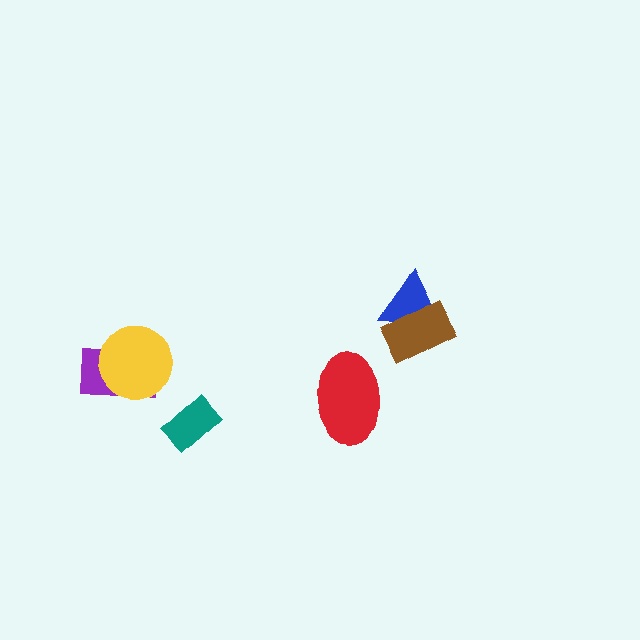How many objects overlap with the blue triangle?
1 object overlaps with the blue triangle.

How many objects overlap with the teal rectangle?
0 objects overlap with the teal rectangle.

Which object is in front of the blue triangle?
The brown rectangle is in front of the blue triangle.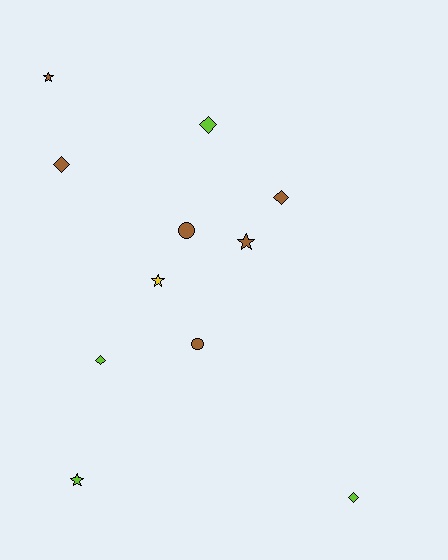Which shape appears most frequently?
Diamond, with 5 objects.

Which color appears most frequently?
Brown, with 6 objects.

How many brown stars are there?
There are 2 brown stars.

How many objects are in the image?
There are 11 objects.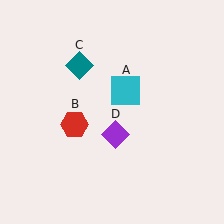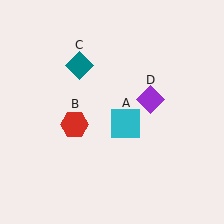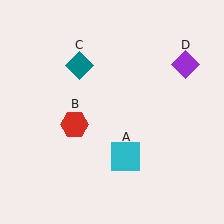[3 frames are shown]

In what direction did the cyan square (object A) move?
The cyan square (object A) moved down.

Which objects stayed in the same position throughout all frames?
Red hexagon (object B) and teal diamond (object C) remained stationary.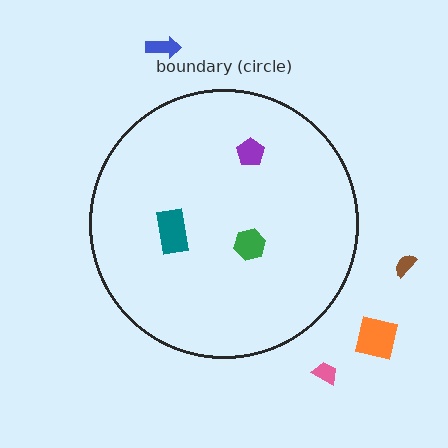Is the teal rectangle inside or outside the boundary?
Inside.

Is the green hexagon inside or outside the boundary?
Inside.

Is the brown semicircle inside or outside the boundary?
Outside.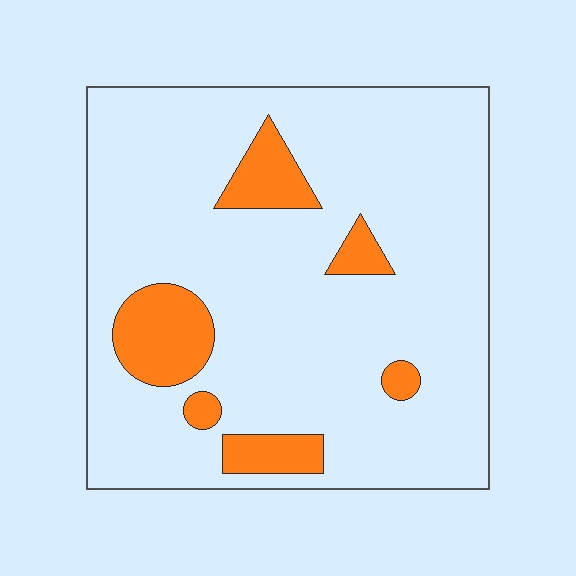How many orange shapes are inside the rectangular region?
6.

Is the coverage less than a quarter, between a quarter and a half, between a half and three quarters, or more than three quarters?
Less than a quarter.